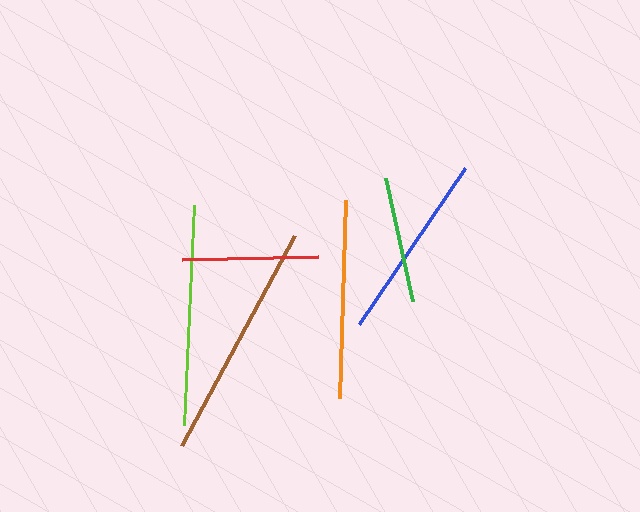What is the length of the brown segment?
The brown segment is approximately 238 pixels long.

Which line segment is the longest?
The brown line is the longest at approximately 238 pixels.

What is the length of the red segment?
The red segment is approximately 136 pixels long.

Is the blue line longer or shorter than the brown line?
The brown line is longer than the blue line.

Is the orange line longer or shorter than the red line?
The orange line is longer than the red line.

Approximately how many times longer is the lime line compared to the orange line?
The lime line is approximately 1.1 times the length of the orange line.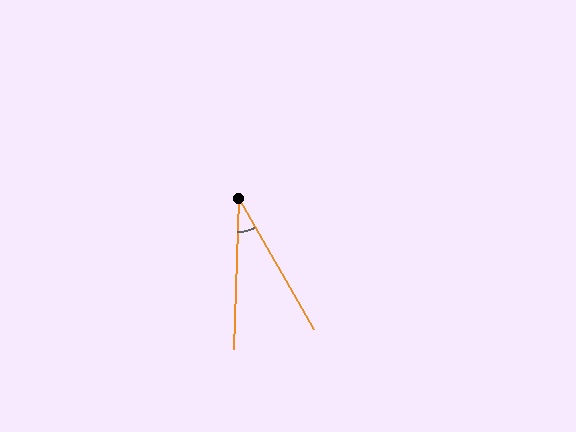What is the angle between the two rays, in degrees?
Approximately 32 degrees.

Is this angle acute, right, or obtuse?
It is acute.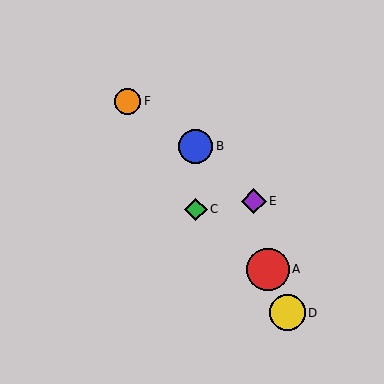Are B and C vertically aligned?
Yes, both are at x≈196.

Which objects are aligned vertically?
Objects B, C are aligned vertically.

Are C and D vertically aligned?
No, C is at x≈196 and D is at x≈288.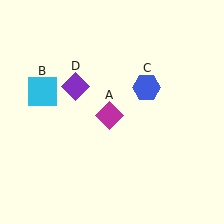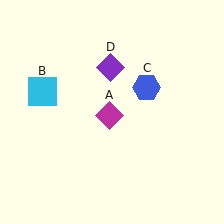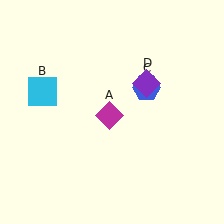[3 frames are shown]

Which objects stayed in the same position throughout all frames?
Magenta diamond (object A) and cyan square (object B) and blue hexagon (object C) remained stationary.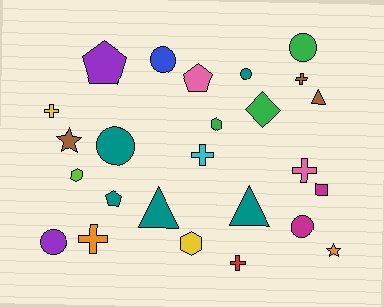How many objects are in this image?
There are 25 objects.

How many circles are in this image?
There are 6 circles.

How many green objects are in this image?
There are 3 green objects.